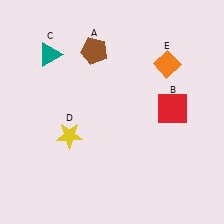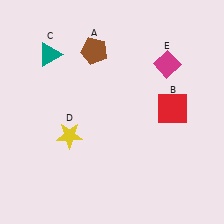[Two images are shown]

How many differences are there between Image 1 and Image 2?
There is 1 difference between the two images.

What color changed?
The diamond (E) changed from orange in Image 1 to magenta in Image 2.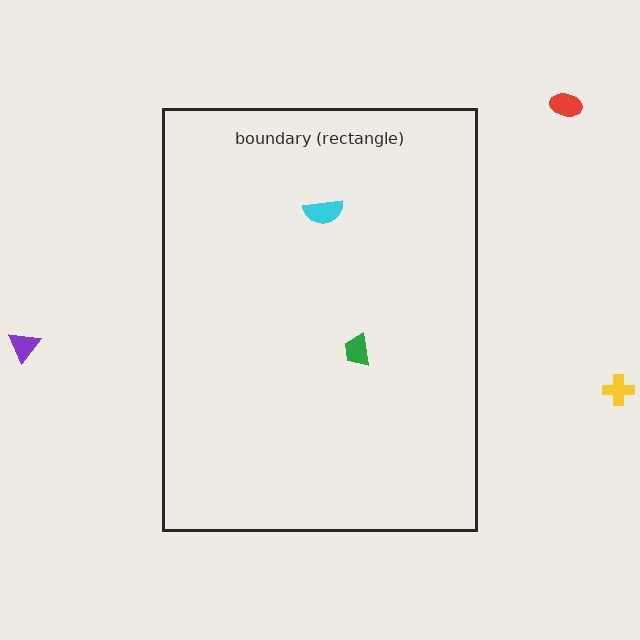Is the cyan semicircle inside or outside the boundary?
Inside.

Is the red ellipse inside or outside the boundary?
Outside.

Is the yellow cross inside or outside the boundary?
Outside.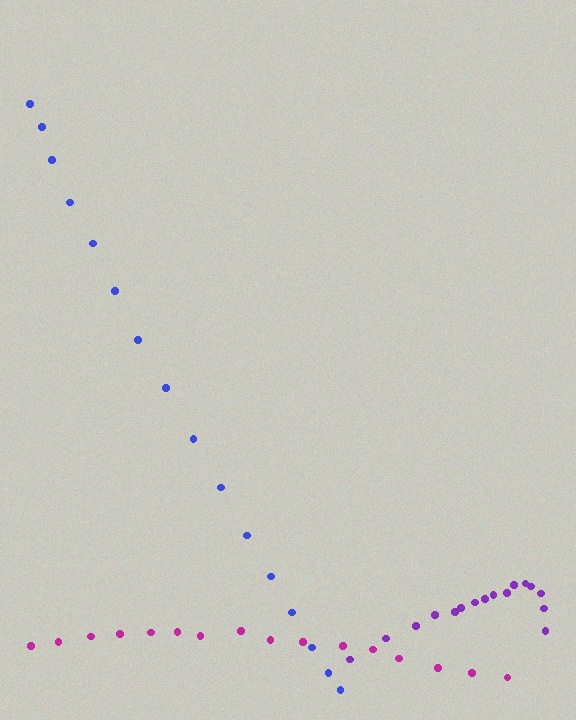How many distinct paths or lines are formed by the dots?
There are 3 distinct paths.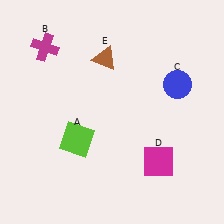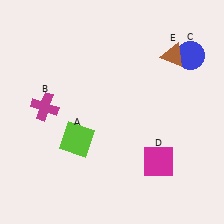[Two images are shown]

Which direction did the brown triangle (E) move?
The brown triangle (E) moved right.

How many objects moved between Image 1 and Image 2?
3 objects moved between the two images.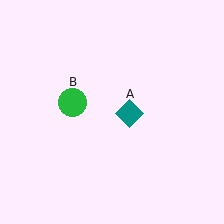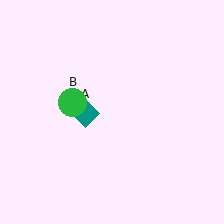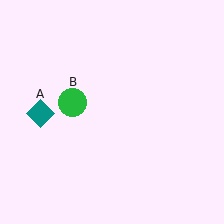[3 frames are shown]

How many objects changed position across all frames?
1 object changed position: teal diamond (object A).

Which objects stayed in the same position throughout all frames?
Green circle (object B) remained stationary.